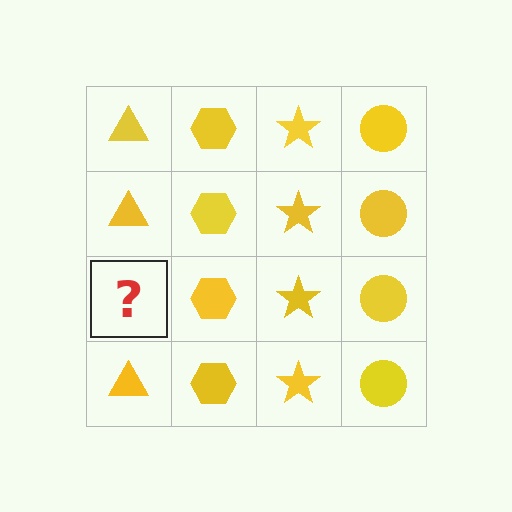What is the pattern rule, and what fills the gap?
The rule is that each column has a consistent shape. The gap should be filled with a yellow triangle.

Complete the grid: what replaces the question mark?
The question mark should be replaced with a yellow triangle.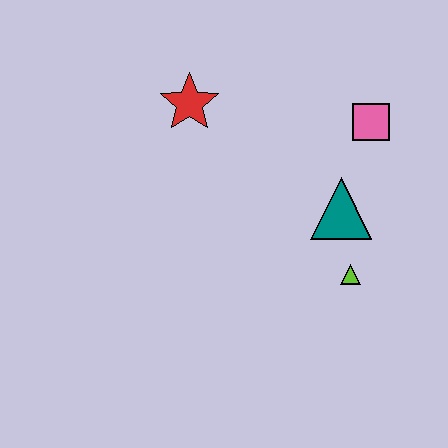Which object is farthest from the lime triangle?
The red star is farthest from the lime triangle.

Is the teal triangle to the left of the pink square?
Yes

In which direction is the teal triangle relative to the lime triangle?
The teal triangle is above the lime triangle.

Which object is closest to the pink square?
The teal triangle is closest to the pink square.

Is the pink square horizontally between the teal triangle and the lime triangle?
No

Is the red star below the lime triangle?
No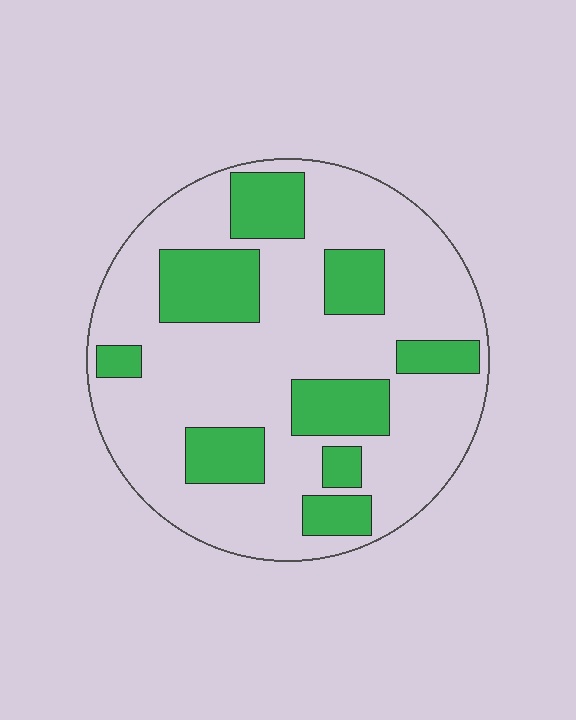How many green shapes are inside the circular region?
9.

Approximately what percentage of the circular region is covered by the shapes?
Approximately 30%.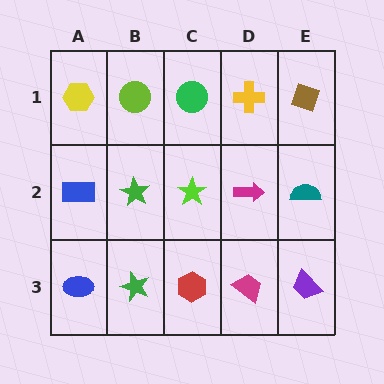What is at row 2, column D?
A magenta arrow.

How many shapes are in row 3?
5 shapes.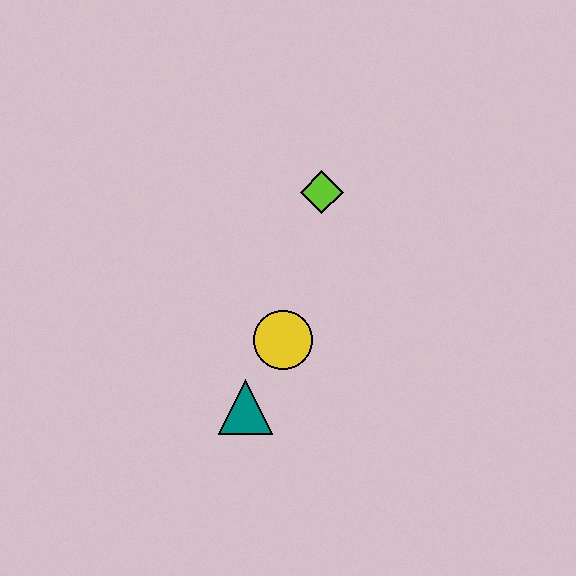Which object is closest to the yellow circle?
The teal triangle is closest to the yellow circle.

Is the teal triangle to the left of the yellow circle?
Yes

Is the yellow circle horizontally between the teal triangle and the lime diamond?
Yes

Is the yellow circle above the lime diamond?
No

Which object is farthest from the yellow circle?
The lime diamond is farthest from the yellow circle.